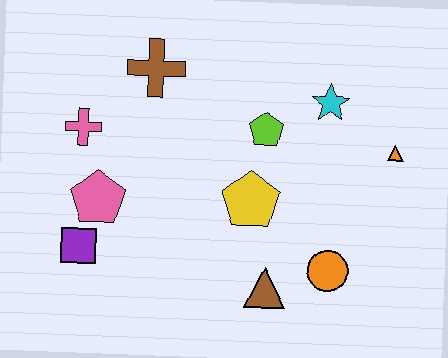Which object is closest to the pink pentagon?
The purple square is closest to the pink pentagon.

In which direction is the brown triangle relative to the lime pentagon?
The brown triangle is below the lime pentagon.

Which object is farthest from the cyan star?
The purple square is farthest from the cyan star.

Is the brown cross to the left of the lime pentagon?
Yes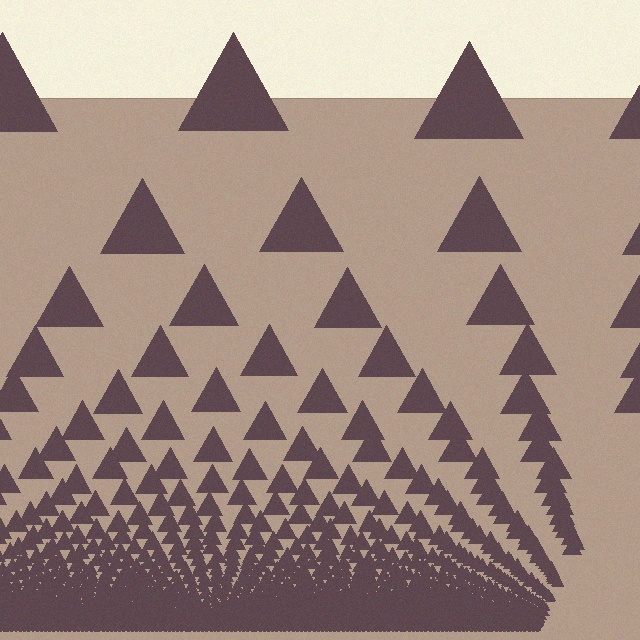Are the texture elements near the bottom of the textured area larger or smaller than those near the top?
Smaller. The gradient is inverted — elements near the bottom are smaller and denser.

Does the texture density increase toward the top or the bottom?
Density increases toward the bottom.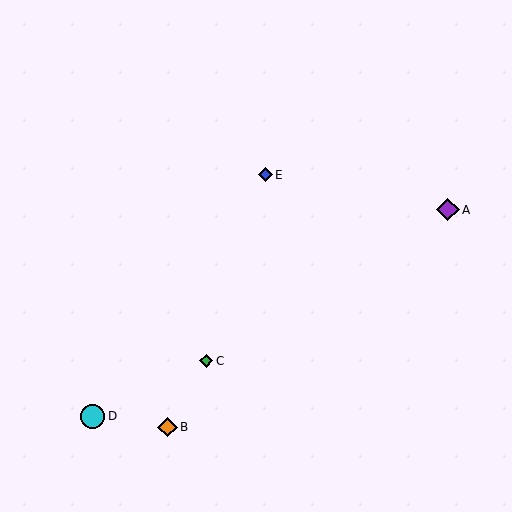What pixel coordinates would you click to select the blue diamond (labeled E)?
Click at (265, 175) to select the blue diamond E.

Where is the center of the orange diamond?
The center of the orange diamond is at (167, 427).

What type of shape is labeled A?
Shape A is a purple diamond.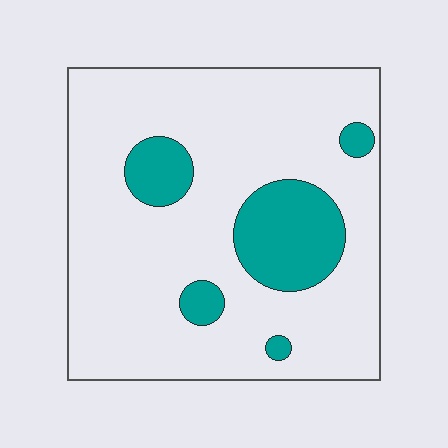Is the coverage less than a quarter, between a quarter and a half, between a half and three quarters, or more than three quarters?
Less than a quarter.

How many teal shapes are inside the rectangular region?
5.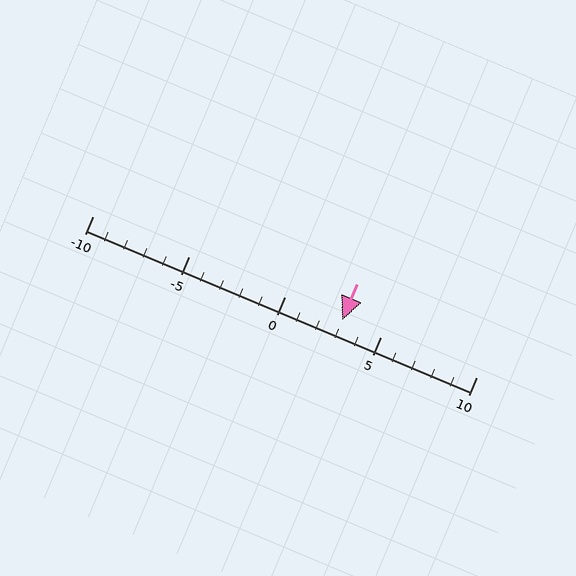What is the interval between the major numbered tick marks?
The major tick marks are spaced 5 units apart.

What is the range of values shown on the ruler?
The ruler shows values from -10 to 10.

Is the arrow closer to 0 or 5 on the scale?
The arrow is closer to 5.